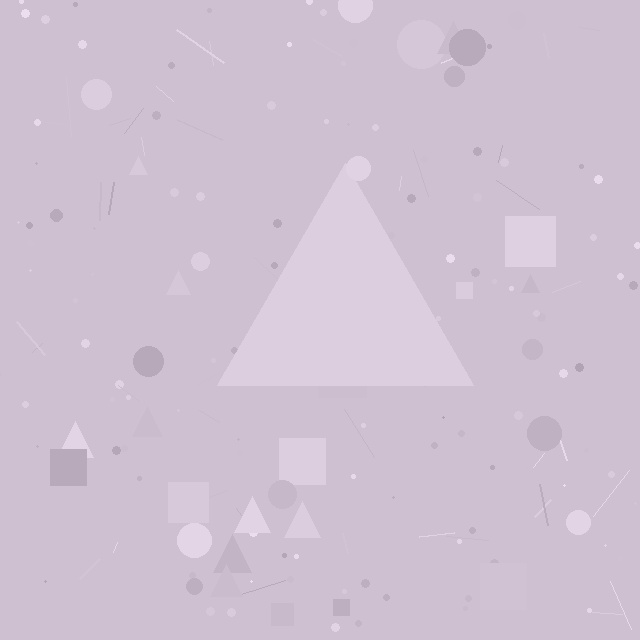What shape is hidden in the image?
A triangle is hidden in the image.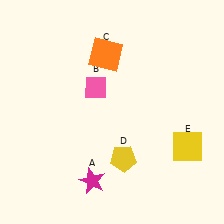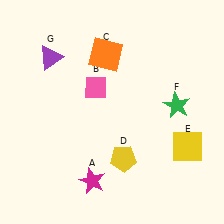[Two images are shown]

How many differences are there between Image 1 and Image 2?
There are 2 differences between the two images.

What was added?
A green star (F), a purple triangle (G) were added in Image 2.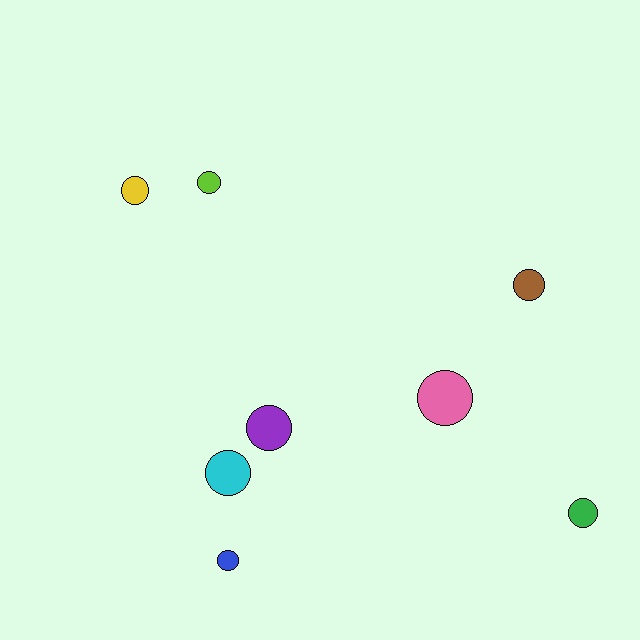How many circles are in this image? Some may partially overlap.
There are 8 circles.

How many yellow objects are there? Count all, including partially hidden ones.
There is 1 yellow object.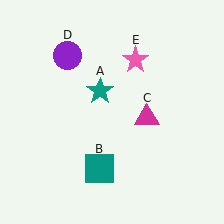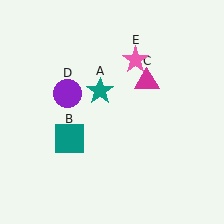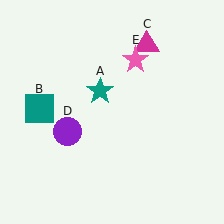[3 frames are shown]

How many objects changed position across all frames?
3 objects changed position: teal square (object B), magenta triangle (object C), purple circle (object D).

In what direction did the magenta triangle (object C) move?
The magenta triangle (object C) moved up.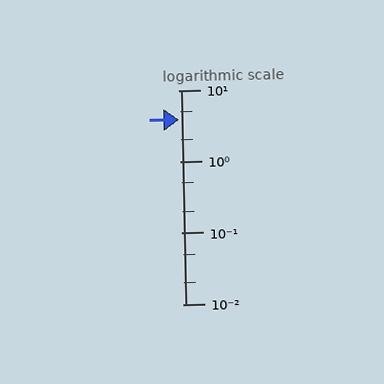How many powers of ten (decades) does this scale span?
The scale spans 3 decades, from 0.01 to 10.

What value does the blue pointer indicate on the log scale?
The pointer indicates approximately 3.8.